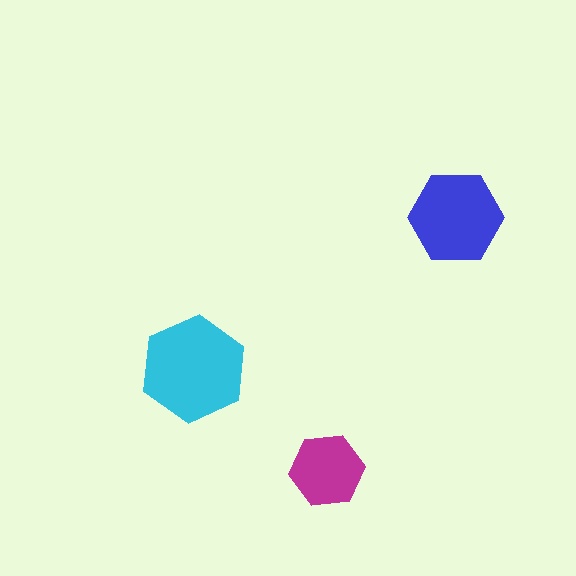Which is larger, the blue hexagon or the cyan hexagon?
The cyan one.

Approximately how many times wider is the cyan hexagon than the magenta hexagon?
About 1.5 times wider.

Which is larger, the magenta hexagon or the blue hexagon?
The blue one.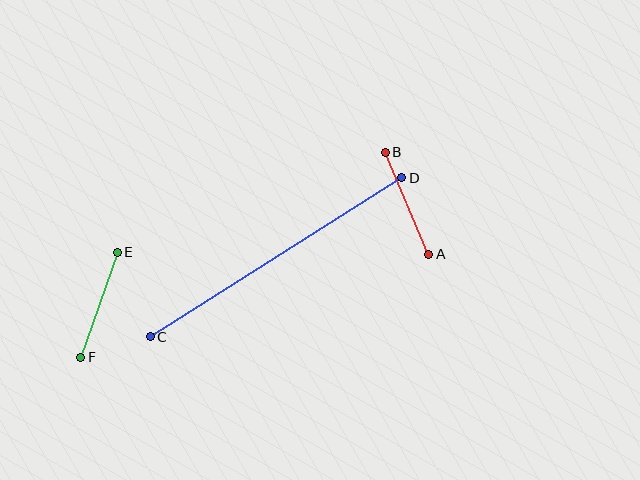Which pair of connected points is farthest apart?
Points C and D are farthest apart.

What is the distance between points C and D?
The distance is approximately 297 pixels.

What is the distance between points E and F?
The distance is approximately 111 pixels.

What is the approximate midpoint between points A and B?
The midpoint is at approximately (407, 203) pixels.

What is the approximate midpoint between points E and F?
The midpoint is at approximately (99, 305) pixels.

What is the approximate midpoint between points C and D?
The midpoint is at approximately (276, 257) pixels.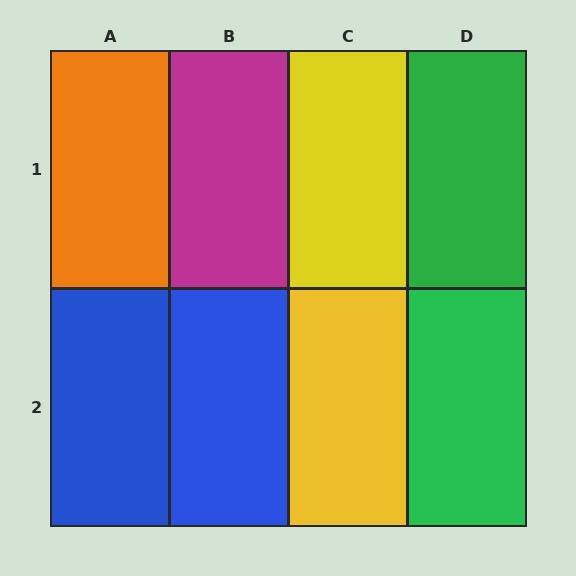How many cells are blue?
2 cells are blue.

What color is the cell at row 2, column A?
Blue.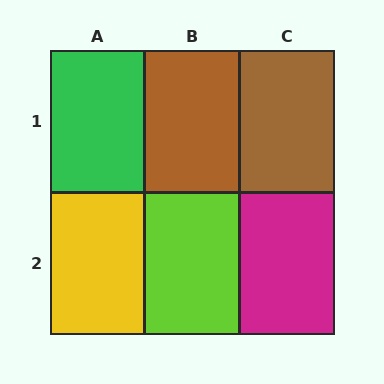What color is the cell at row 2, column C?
Magenta.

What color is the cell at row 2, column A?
Yellow.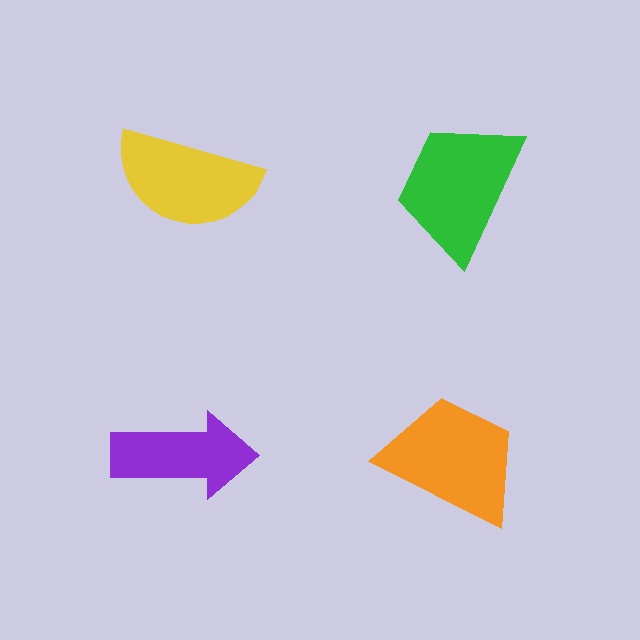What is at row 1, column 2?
A green trapezoid.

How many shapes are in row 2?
2 shapes.